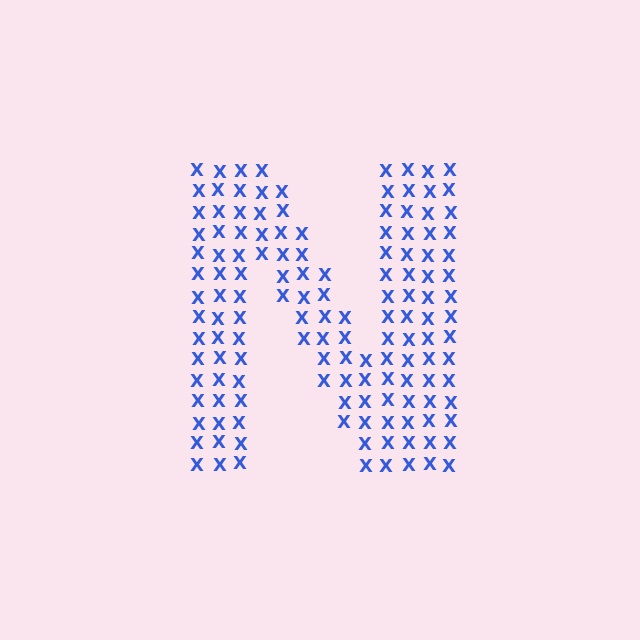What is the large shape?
The large shape is the letter N.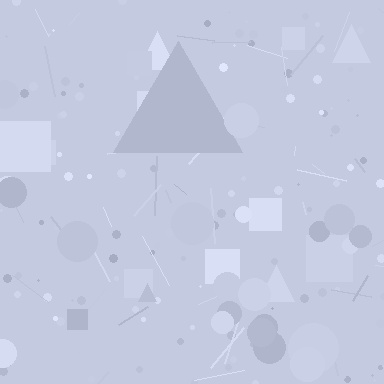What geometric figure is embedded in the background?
A triangle is embedded in the background.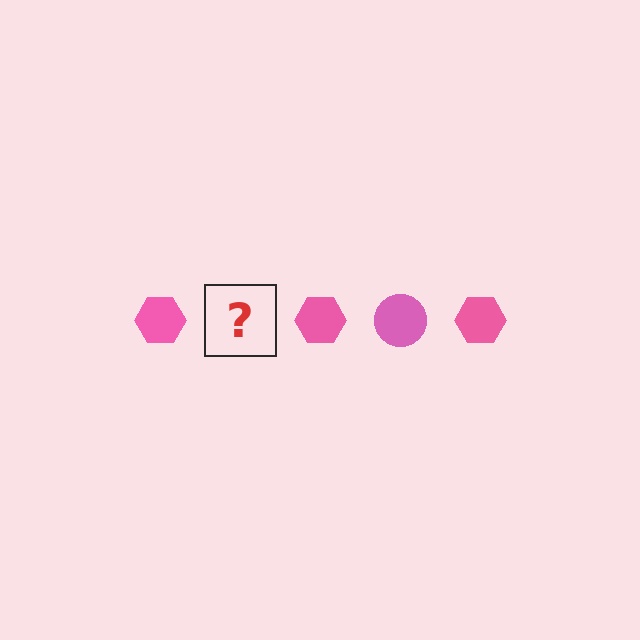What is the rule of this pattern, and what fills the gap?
The rule is that the pattern cycles through hexagon, circle shapes in pink. The gap should be filled with a pink circle.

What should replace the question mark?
The question mark should be replaced with a pink circle.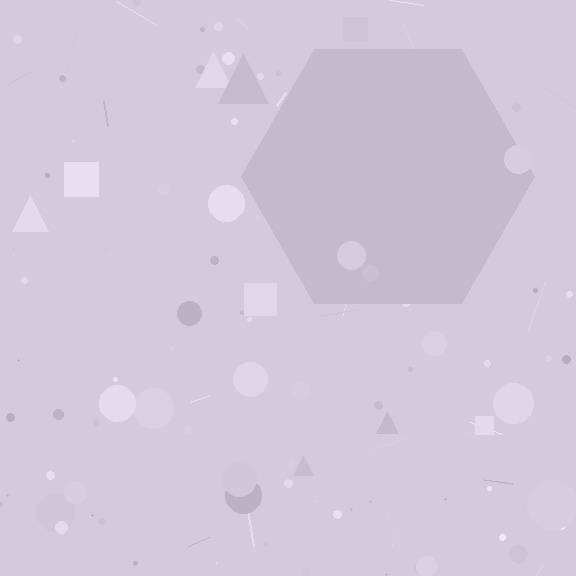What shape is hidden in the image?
A hexagon is hidden in the image.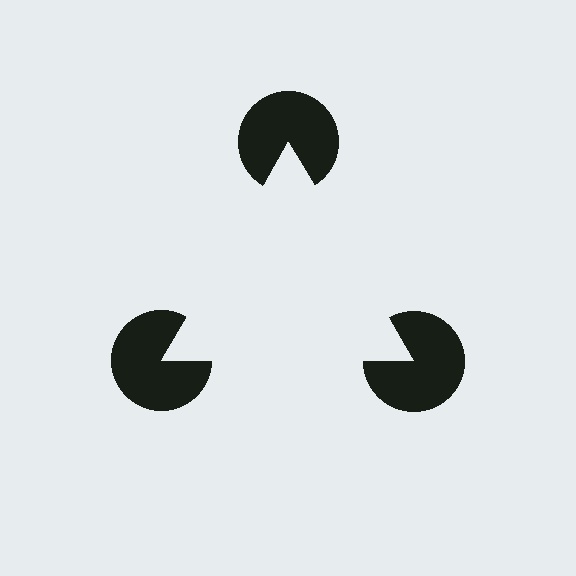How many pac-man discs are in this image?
There are 3 — one at each vertex of the illusory triangle.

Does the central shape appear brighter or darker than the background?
It typically appears slightly brighter than the background, even though no actual brightness change is drawn.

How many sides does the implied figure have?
3 sides.